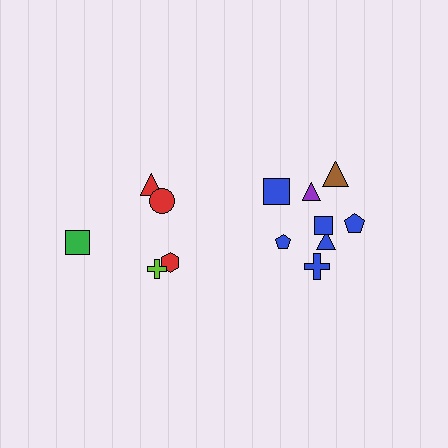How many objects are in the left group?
There are 5 objects.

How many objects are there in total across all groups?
There are 13 objects.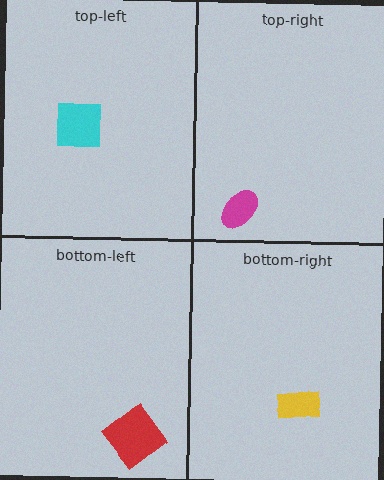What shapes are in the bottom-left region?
The red diamond.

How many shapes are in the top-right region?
1.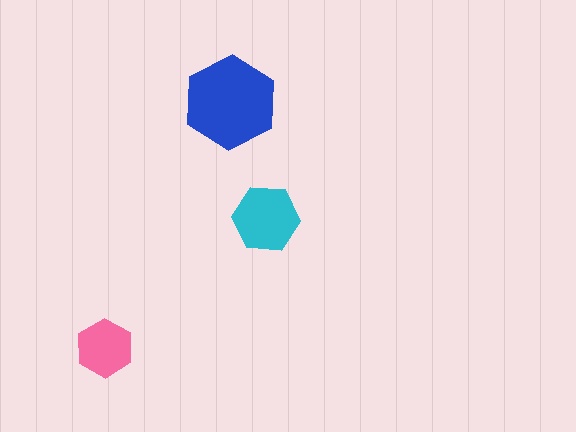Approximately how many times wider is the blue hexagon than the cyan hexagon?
About 1.5 times wider.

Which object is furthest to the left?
The pink hexagon is leftmost.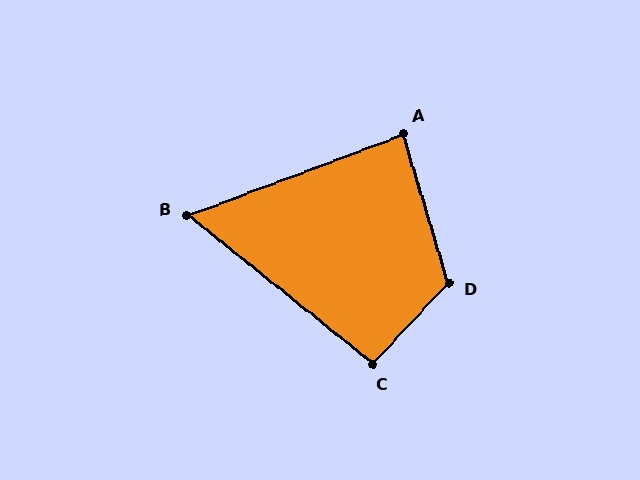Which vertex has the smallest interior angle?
B, at approximately 59 degrees.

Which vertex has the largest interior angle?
D, at approximately 121 degrees.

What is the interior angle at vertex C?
Approximately 94 degrees (approximately right).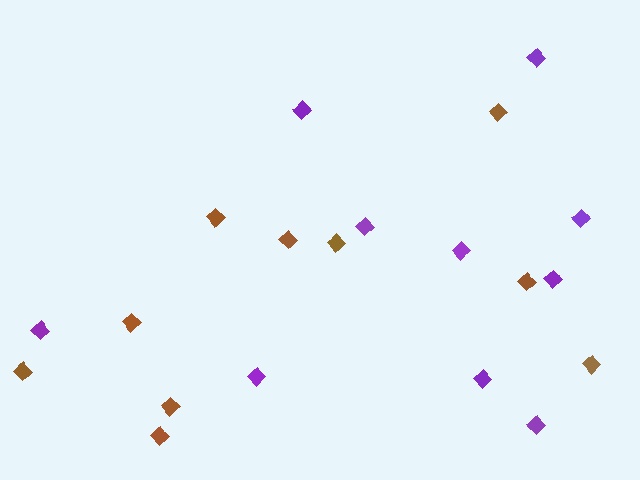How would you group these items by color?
There are 2 groups: one group of purple diamonds (10) and one group of brown diamonds (10).